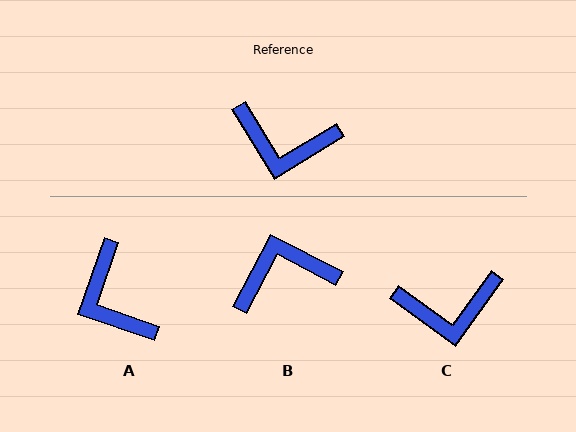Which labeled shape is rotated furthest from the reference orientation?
B, about 149 degrees away.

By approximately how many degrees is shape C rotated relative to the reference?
Approximately 23 degrees counter-clockwise.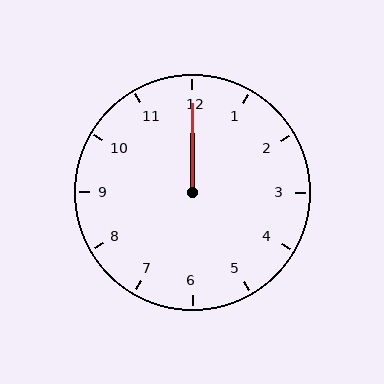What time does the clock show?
12:00.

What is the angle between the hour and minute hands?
Approximately 0 degrees.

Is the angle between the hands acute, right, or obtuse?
It is acute.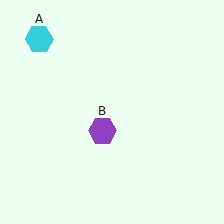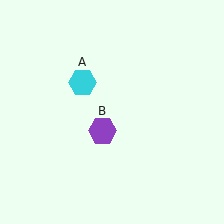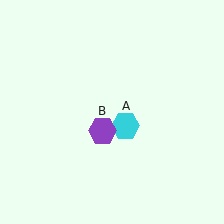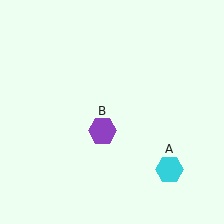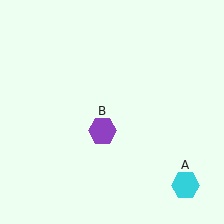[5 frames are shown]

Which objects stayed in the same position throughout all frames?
Purple hexagon (object B) remained stationary.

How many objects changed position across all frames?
1 object changed position: cyan hexagon (object A).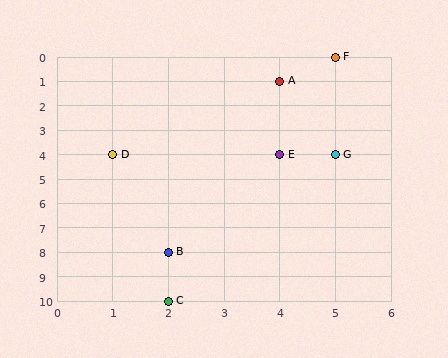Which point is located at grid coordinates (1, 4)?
Point D is at (1, 4).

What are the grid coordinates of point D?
Point D is at grid coordinates (1, 4).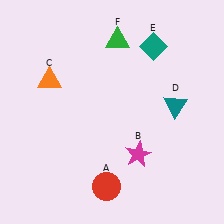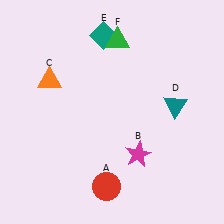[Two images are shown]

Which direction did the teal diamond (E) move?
The teal diamond (E) moved left.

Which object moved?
The teal diamond (E) moved left.